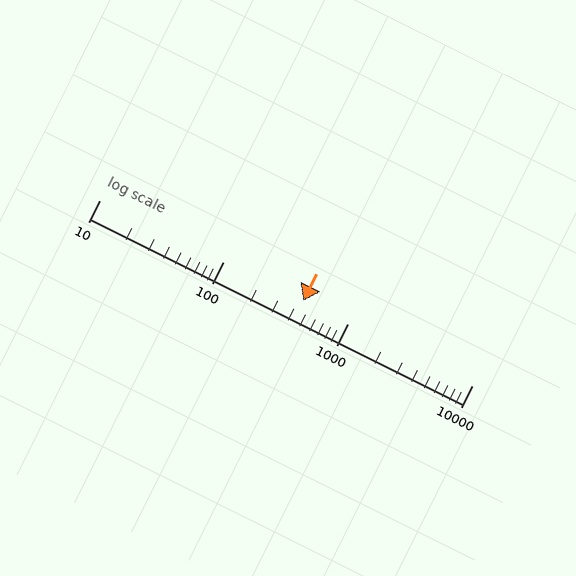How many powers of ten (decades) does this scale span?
The scale spans 3 decades, from 10 to 10000.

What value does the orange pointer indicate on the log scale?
The pointer indicates approximately 440.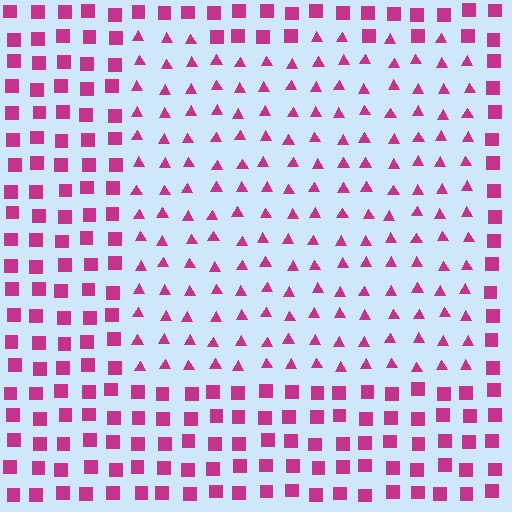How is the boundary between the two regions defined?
The boundary is defined by a change in element shape: triangles inside vs. squares outside. All elements share the same color and spacing.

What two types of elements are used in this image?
The image uses triangles inside the rectangle region and squares outside it.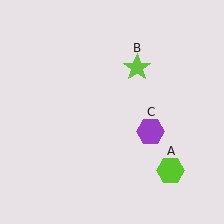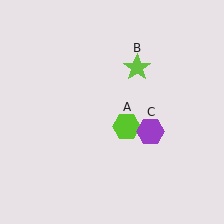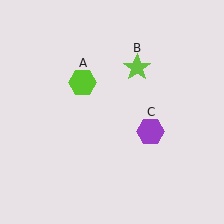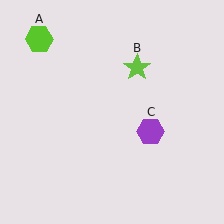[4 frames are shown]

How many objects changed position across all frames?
1 object changed position: lime hexagon (object A).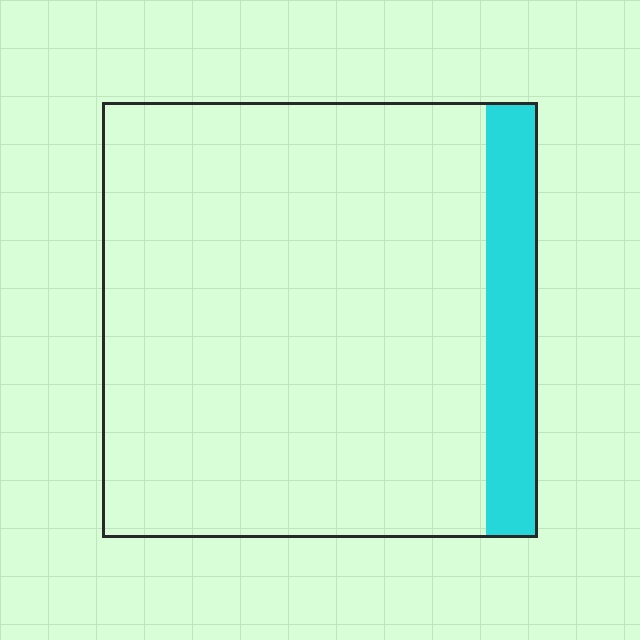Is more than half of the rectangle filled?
No.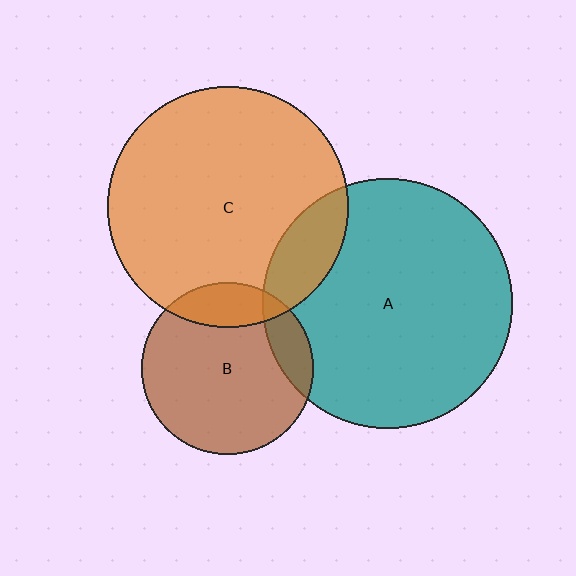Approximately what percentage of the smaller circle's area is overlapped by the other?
Approximately 15%.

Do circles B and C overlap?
Yes.